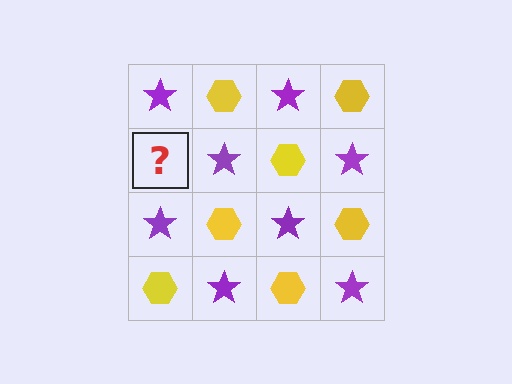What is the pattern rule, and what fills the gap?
The rule is that it alternates purple star and yellow hexagon in a checkerboard pattern. The gap should be filled with a yellow hexagon.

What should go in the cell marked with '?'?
The missing cell should contain a yellow hexagon.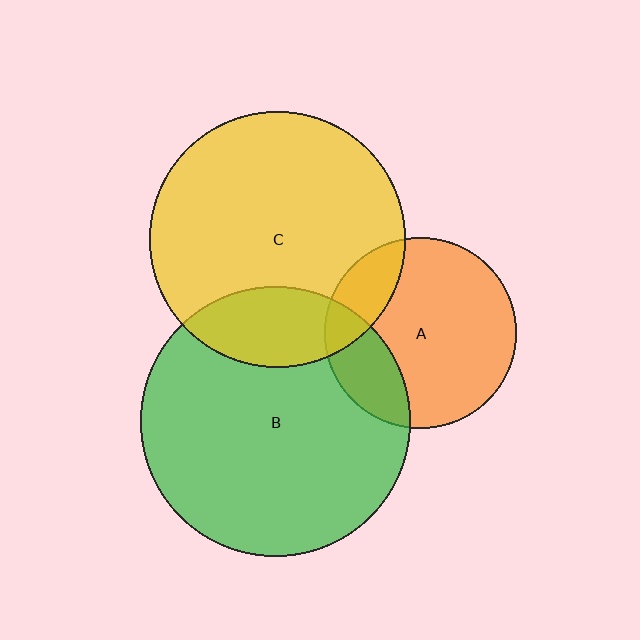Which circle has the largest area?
Circle B (green).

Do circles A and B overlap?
Yes.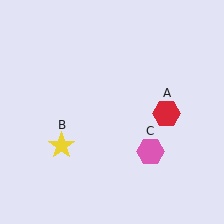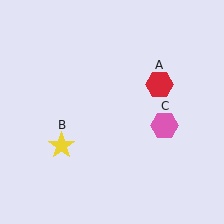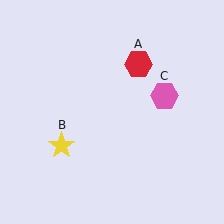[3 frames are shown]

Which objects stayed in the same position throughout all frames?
Yellow star (object B) remained stationary.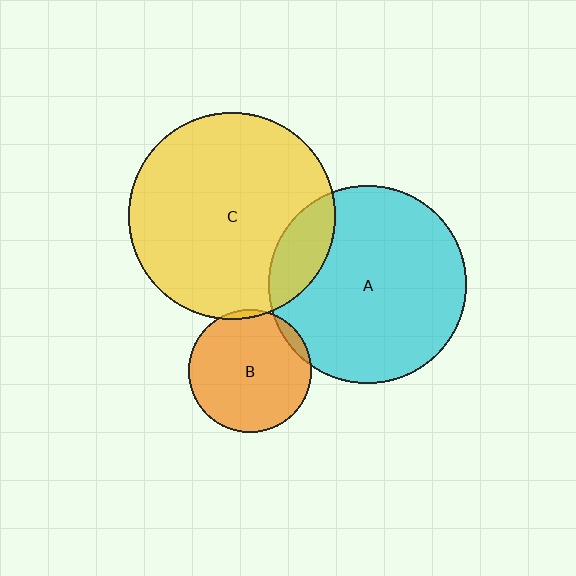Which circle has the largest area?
Circle C (yellow).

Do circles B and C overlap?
Yes.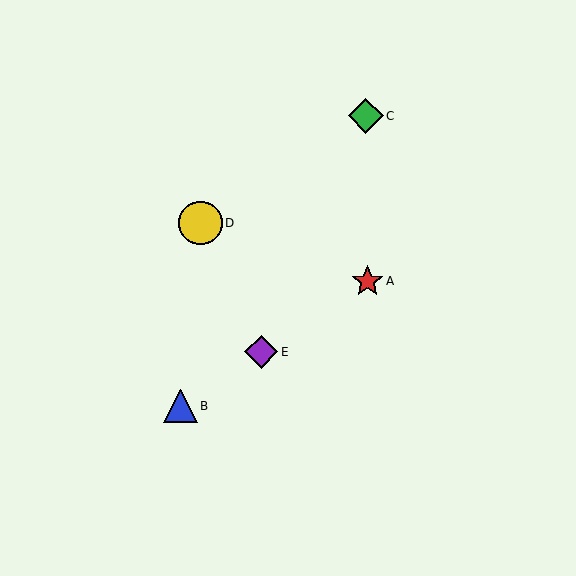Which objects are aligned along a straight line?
Objects A, B, E are aligned along a straight line.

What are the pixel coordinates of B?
Object B is at (181, 406).